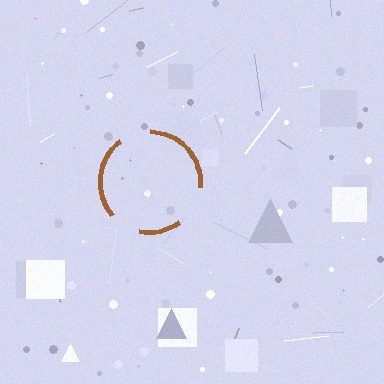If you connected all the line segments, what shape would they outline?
They would outline a circle.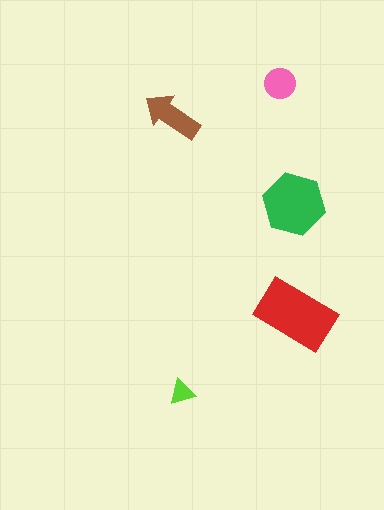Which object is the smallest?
The lime triangle.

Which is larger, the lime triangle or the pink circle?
The pink circle.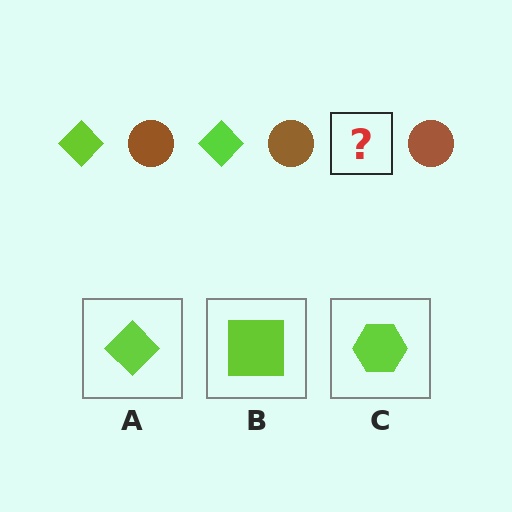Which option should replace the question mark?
Option A.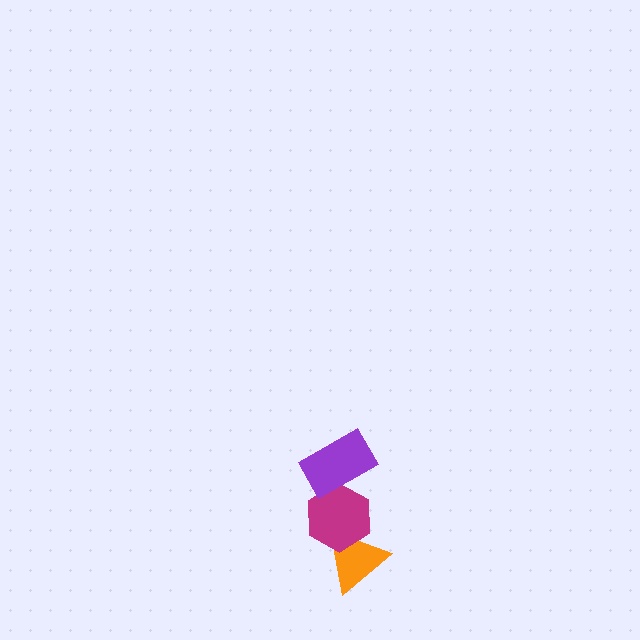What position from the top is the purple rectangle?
The purple rectangle is 1st from the top.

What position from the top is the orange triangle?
The orange triangle is 3rd from the top.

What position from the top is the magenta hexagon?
The magenta hexagon is 2nd from the top.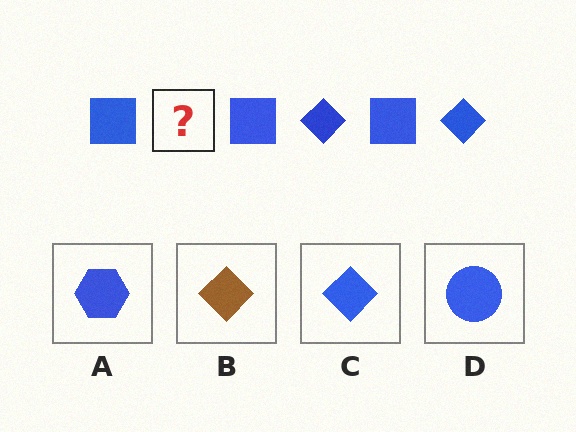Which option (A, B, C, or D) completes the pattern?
C.